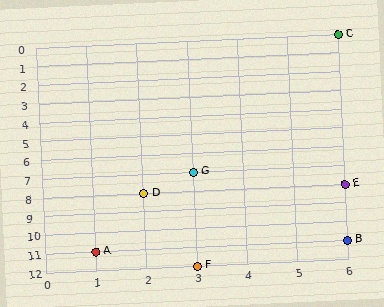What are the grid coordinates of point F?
Point F is at grid coordinates (3, 12).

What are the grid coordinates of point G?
Point G is at grid coordinates (3, 7).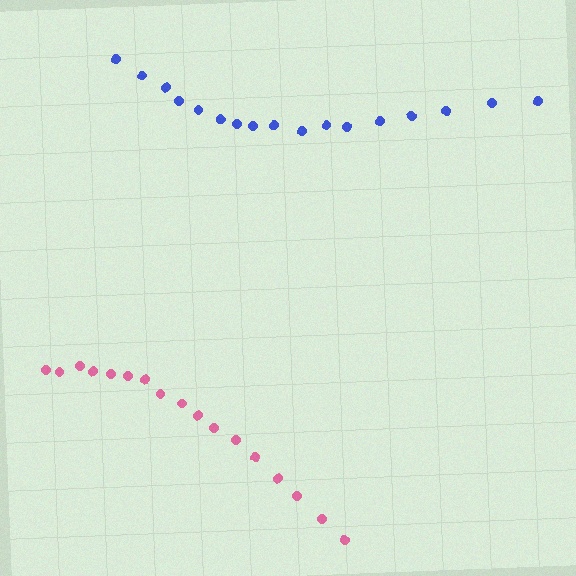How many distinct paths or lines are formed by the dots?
There are 2 distinct paths.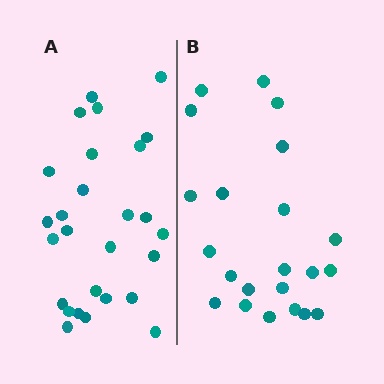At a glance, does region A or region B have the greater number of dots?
Region A (the left region) has more dots.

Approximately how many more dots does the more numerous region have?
Region A has about 5 more dots than region B.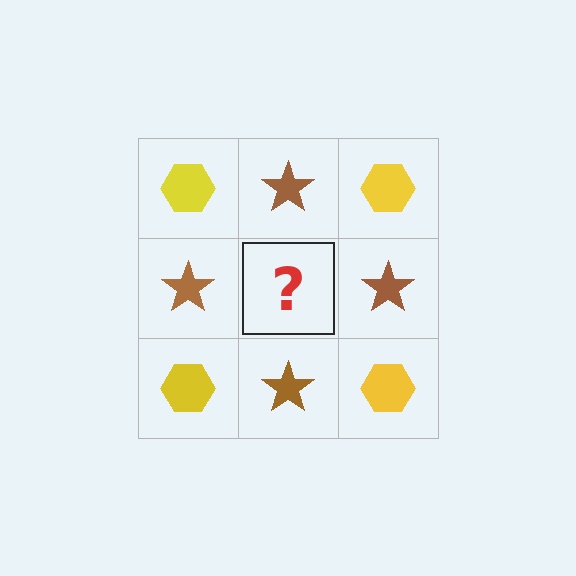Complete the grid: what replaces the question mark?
The question mark should be replaced with a yellow hexagon.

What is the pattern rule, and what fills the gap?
The rule is that it alternates yellow hexagon and brown star in a checkerboard pattern. The gap should be filled with a yellow hexagon.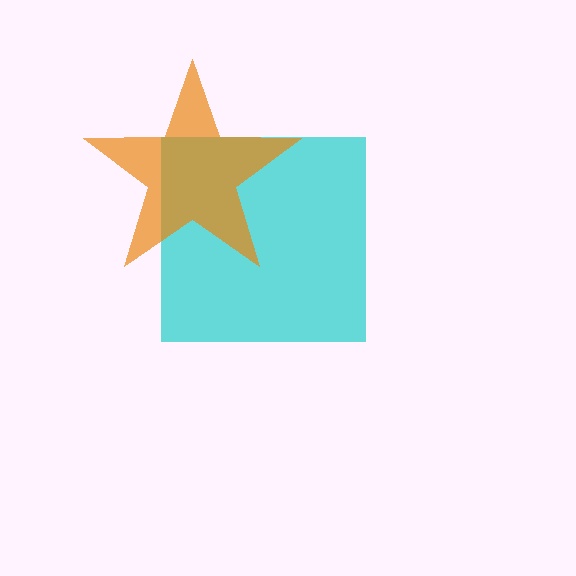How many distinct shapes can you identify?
There are 2 distinct shapes: a cyan square, an orange star.